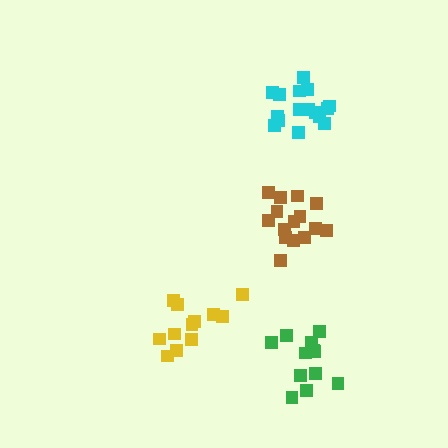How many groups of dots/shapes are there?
There are 4 groups.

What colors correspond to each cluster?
The clusters are colored: green, brown, cyan, yellow.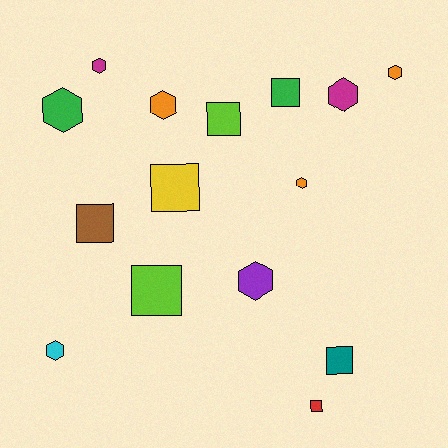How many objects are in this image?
There are 15 objects.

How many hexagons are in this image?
There are 8 hexagons.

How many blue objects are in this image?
There are no blue objects.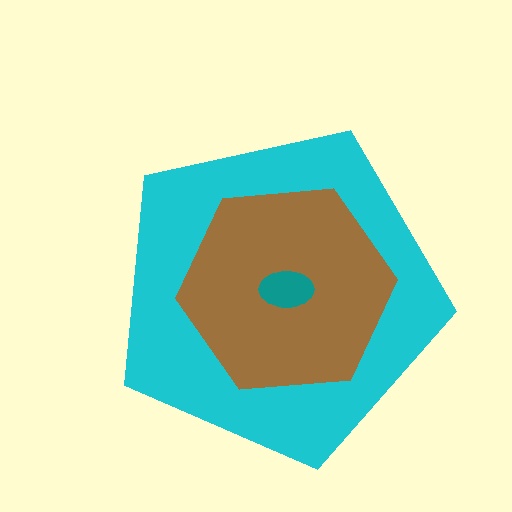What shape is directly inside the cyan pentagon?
The brown hexagon.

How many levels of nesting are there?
3.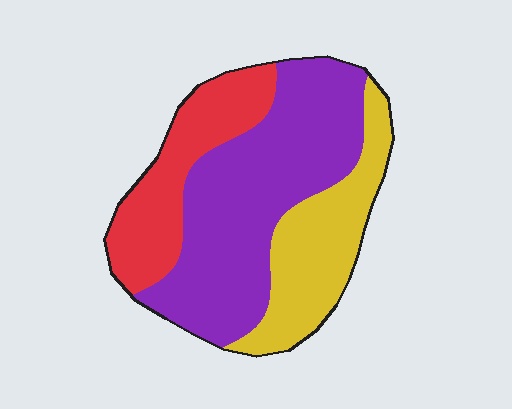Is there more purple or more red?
Purple.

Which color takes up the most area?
Purple, at roughly 50%.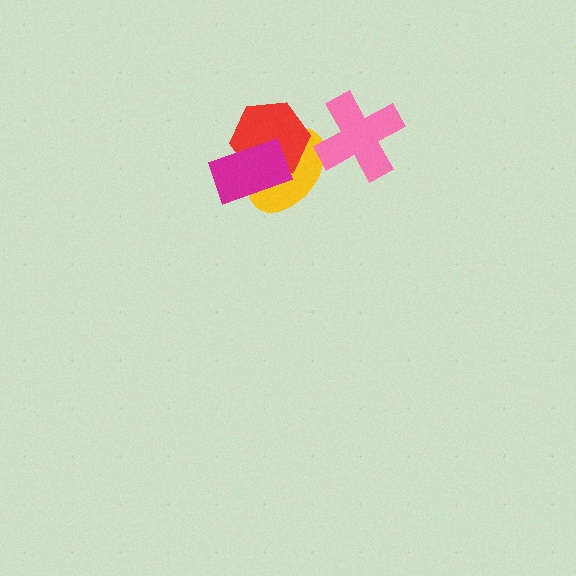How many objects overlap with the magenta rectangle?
2 objects overlap with the magenta rectangle.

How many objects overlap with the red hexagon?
2 objects overlap with the red hexagon.